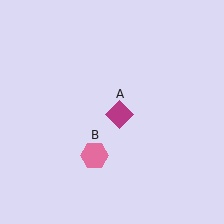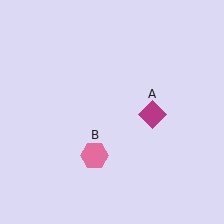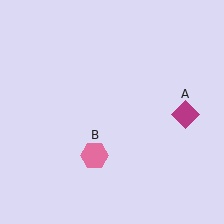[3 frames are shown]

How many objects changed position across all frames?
1 object changed position: magenta diamond (object A).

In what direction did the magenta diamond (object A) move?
The magenta diamond (object A) moved right.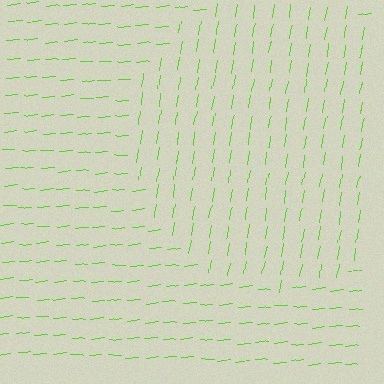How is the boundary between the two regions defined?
The boundary is defined purely by a change in line orientation (approximately 76 degrees difference). All lines are the same color and thickness.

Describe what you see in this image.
The image is filled with small lime line segments. A circle region in the image has lines oriented differently from the surrounding lines, creating a visible texture boundary.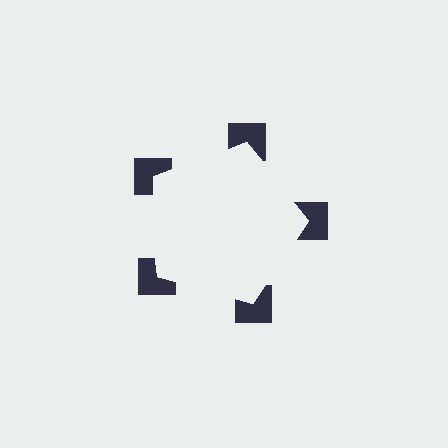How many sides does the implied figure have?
5 sides.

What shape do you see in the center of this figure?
An illusory pentagon — its edges are inferred from the aligned wedge cuts in the notched squares, not physically drawn.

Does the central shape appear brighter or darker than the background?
It typically appears slightly brighter than the background, even though no actual brightness change is drawn.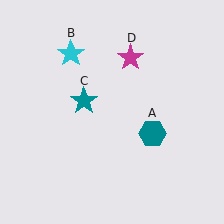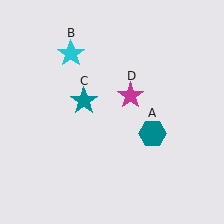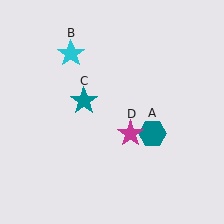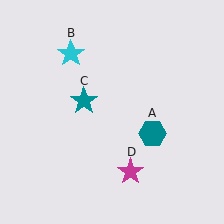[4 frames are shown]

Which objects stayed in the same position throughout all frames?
Teal hexagon (object A) and cyan star (object B) and teal star (object C) remained stationary.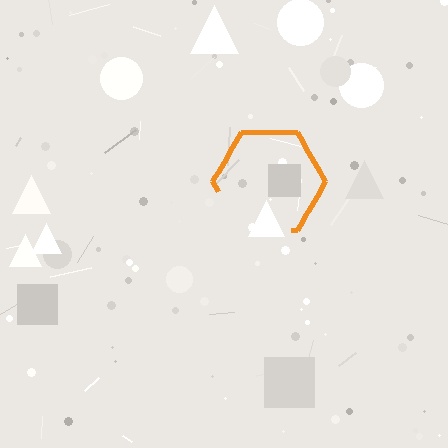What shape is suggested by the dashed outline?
The dashed outline suggests a hexagon.